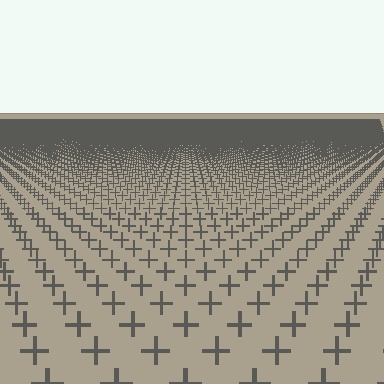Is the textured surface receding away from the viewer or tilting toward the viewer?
The surface is receding away from the viewer. Texture elements get smaller and denser toward the top.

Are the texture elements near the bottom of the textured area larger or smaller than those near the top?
Larger. Near the bottom, elements are closer to the viewer and appear at a bigger on-screen size.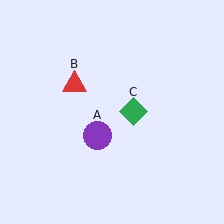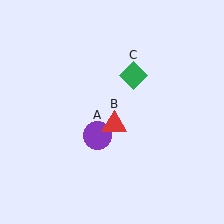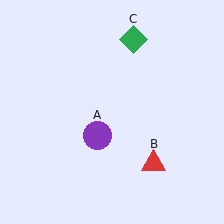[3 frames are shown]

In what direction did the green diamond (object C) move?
The green diamond (object C) moved up.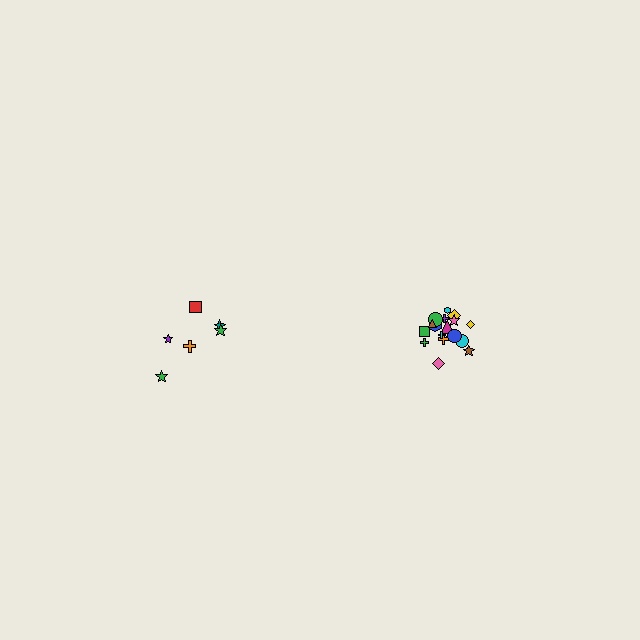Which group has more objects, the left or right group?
The right group.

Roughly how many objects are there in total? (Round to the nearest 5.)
Roughly 25 objects in total.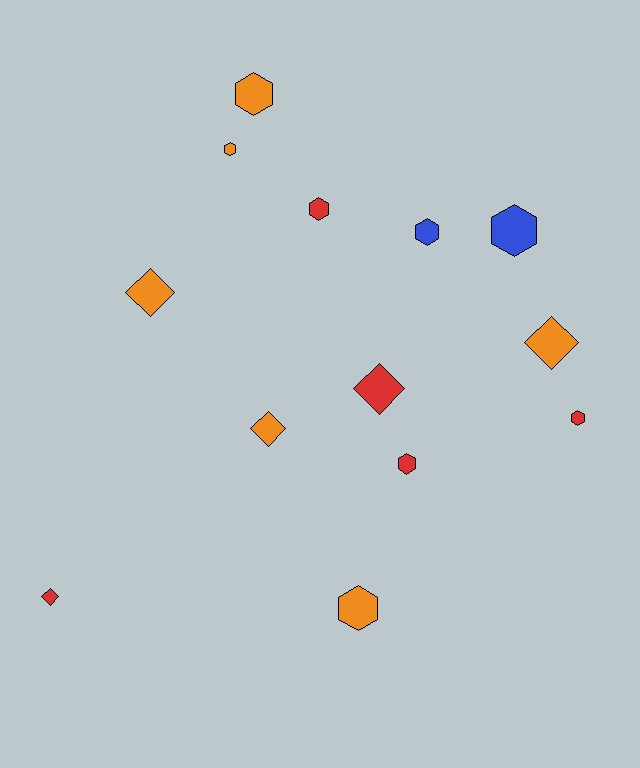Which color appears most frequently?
Orange, with 6 objects.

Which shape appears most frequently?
Hexagon, with 8 objects.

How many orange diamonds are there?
There are 3 orange diamonds.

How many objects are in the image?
There are 13 objects.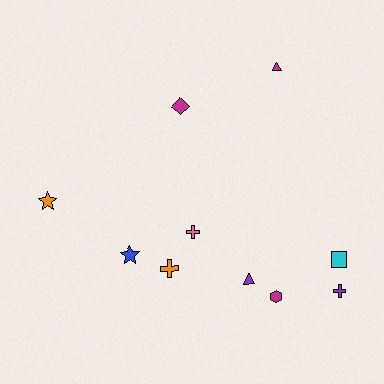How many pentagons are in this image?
There are no pentagons.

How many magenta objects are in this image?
There are 3 magenta objects.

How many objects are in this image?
There are 10 objects.